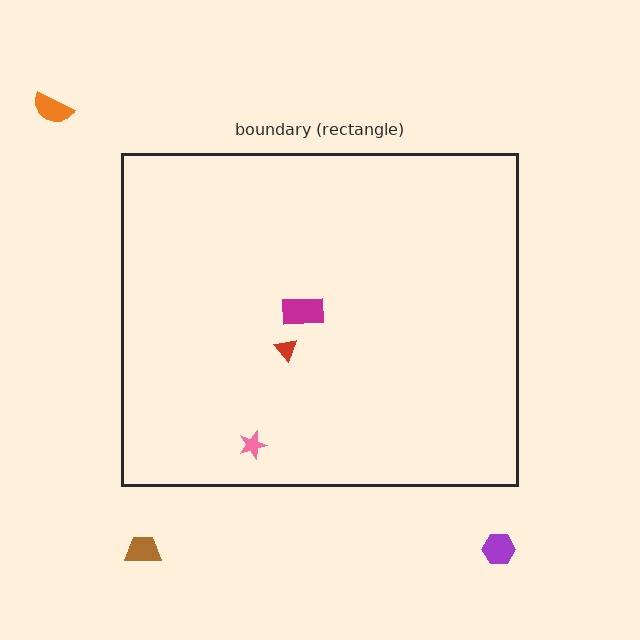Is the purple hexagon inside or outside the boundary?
Outside.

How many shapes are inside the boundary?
3 inside, 3 outside.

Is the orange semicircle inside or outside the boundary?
Outside.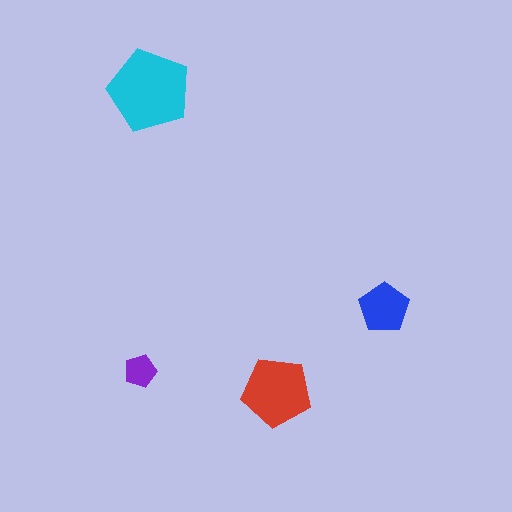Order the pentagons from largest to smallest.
the cyan one, the red one, the blue one, the purple one.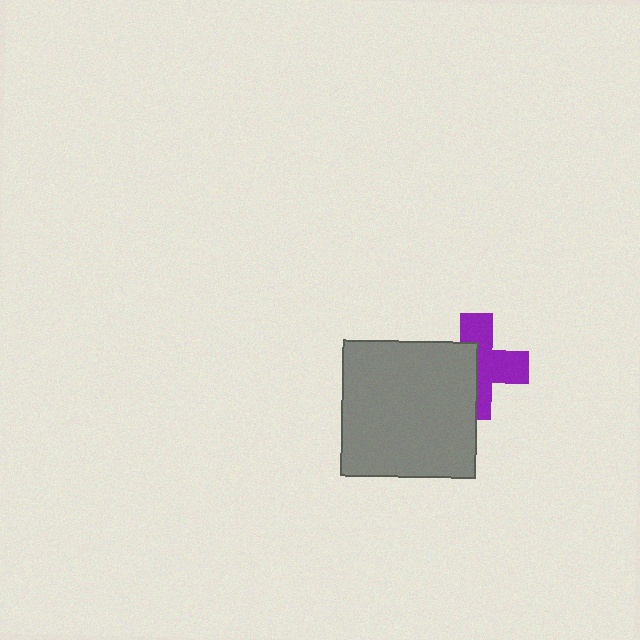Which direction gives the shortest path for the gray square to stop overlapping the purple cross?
Moving left gives the shortest separation.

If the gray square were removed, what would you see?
You would see the complete purple cross.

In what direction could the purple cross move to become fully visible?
The purple cross could move right. That would shift it out from behind the gray square entirely.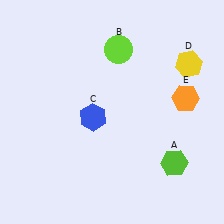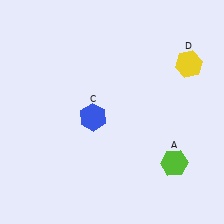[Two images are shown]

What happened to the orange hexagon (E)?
The orange hexagon (E) was removed in Image 2. It was in the top-right area of Image 1.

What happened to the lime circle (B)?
The lime circle (B) was removed in Image 2. It was in the top-right area of Image 1.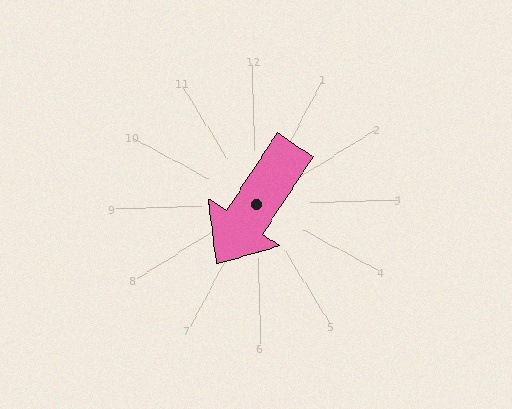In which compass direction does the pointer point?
Southwest.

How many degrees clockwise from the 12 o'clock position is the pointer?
Approximately 215 degrees.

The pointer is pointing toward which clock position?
Roughly 7 o'clock.